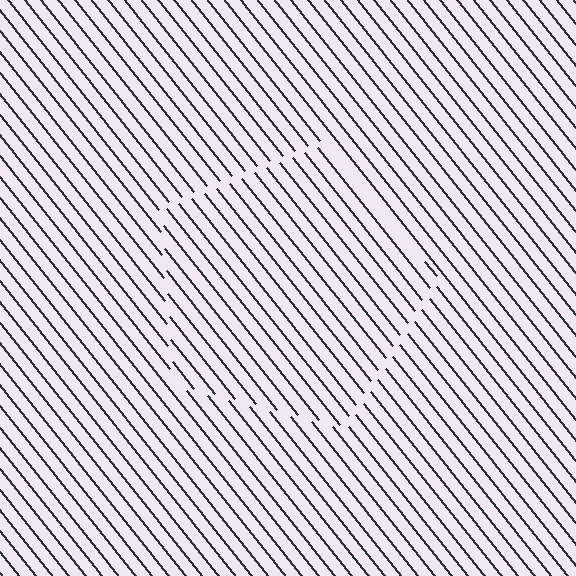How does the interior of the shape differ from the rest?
The interior of the shape contains the same grating, shifted by half a period — the contour is defined by the phase discontinuity where line-ends from the inner and outer gratings abut.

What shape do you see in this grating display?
An illusory pentagon. The interior of the shape contains the same grating, shifted by half a period — the contour is defined by the phase discontinuity where line-ends from the inner and outer gratings abut.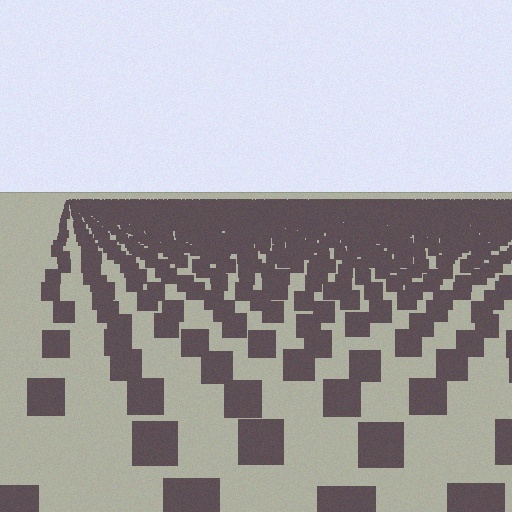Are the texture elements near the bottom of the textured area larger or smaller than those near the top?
Larger. Near the bottom, elements are closer to the viewer and appear at a bigger on-screen size.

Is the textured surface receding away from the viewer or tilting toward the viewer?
The surface is receding away from the viewer. Texture elements get smaller and denser toward the top.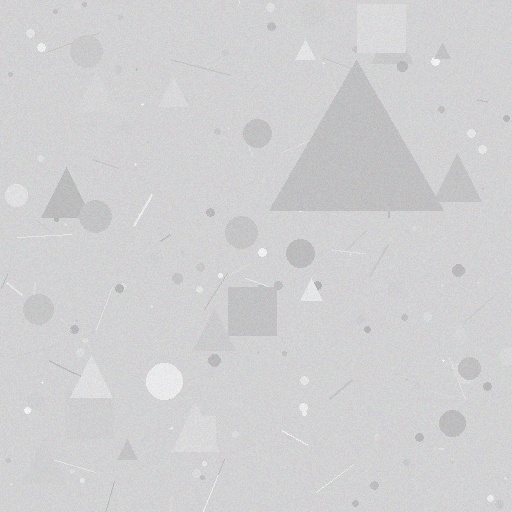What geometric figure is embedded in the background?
A triangle is embedded in the background.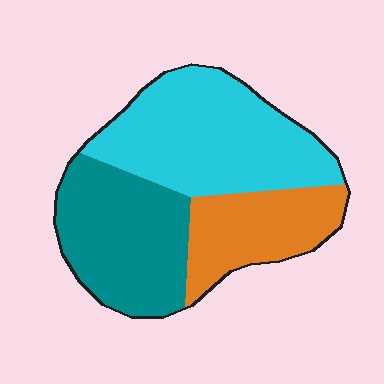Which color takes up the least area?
Orange, at roughly 25%.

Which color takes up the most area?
Cyan, at roughly 45%.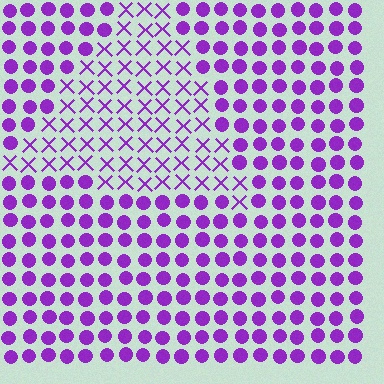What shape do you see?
I see a triangle.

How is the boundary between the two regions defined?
The boundary is defined by a change in element shape: X marks inside vs. circles outside. All elements share the same color and spacing.